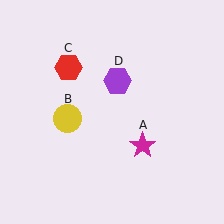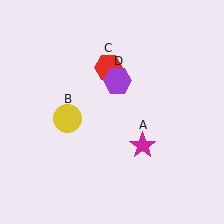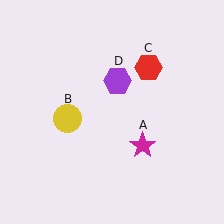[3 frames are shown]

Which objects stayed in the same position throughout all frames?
Magenta star (object A) and yellow circle (object B) and purple hexagon (object D) remained stationary.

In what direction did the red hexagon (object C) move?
The red hexagon (object C) moved right.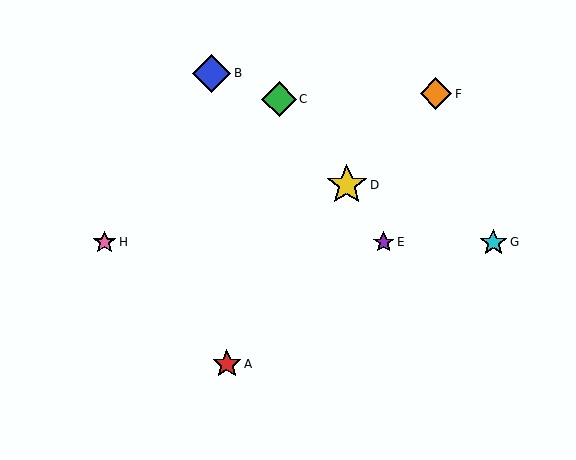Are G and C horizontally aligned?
No, G is at y≈242 and C is at y≈99.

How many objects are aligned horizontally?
3 objects (E, G, H) are aligned horizontally.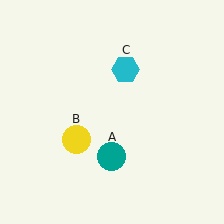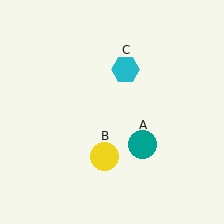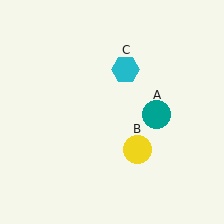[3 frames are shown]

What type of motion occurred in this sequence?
The teal circle (object A), yellow circle (object B) rotated counterclockwise around the center of the scene.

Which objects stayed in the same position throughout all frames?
Cyan hexagon (object C) remained stationary.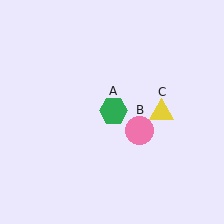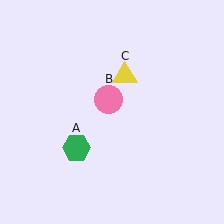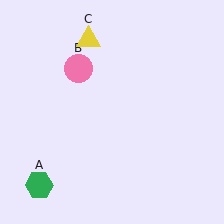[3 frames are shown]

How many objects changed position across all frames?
3 objects changed position: green hexagon (object A), pink circle (object B), yellow triangle (object C).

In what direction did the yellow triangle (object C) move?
The yellow triangle (object C) moved up and to the left.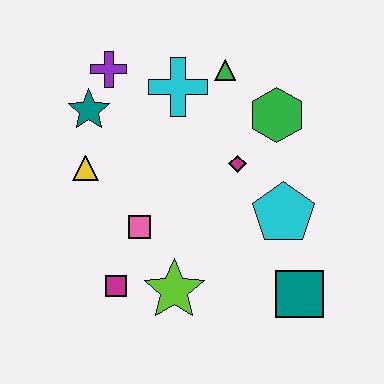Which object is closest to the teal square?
The cyan pentagon is closest to the teal square.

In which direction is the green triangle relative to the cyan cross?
The green triangle is to the right of the cyan cross.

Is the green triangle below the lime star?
No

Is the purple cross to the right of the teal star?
Yes